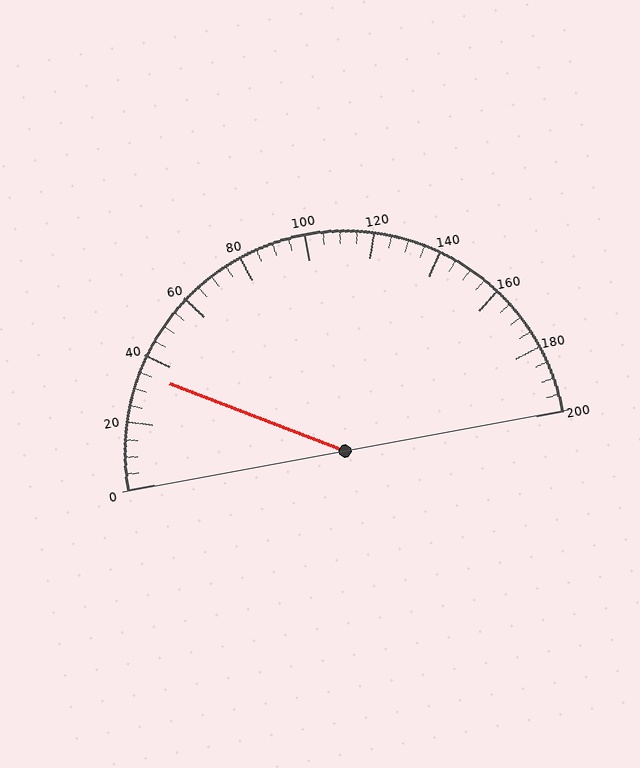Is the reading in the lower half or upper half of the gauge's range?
The reading is in the lower half of the range (0 to 200).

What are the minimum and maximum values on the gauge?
The gauge ranges from 0 to 200.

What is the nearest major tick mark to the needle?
The nearest major tick mark is 40.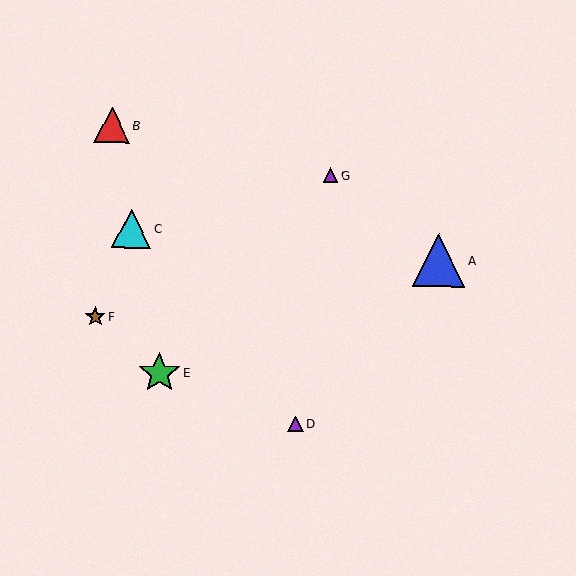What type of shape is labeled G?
Shape G is a purple triangle.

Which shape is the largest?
The blue triangle (labeled A) is the largest.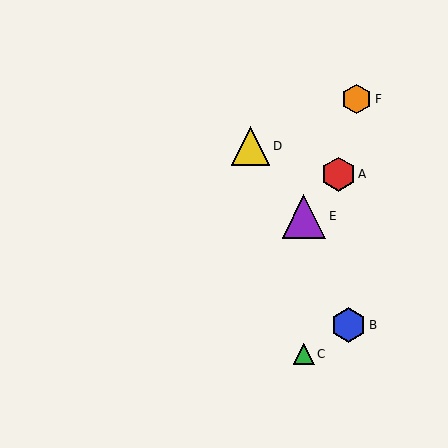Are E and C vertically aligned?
Yes, both are at x≈304.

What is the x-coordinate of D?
Object D is at x≈251.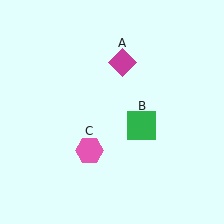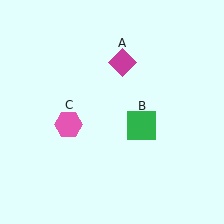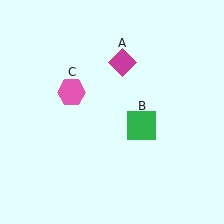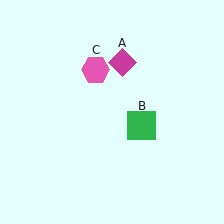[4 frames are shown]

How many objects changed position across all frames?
1 object changed position: pink hexagon (object C).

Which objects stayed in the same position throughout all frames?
Magenta diamond (object A) and green square (object B) remained stationary.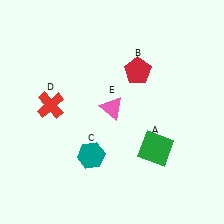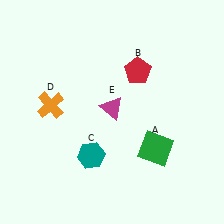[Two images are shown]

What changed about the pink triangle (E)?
In Image 1, E is pink. In Image 2, it changed to magenta.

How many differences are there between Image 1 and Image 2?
There are 2 differences between the two images.